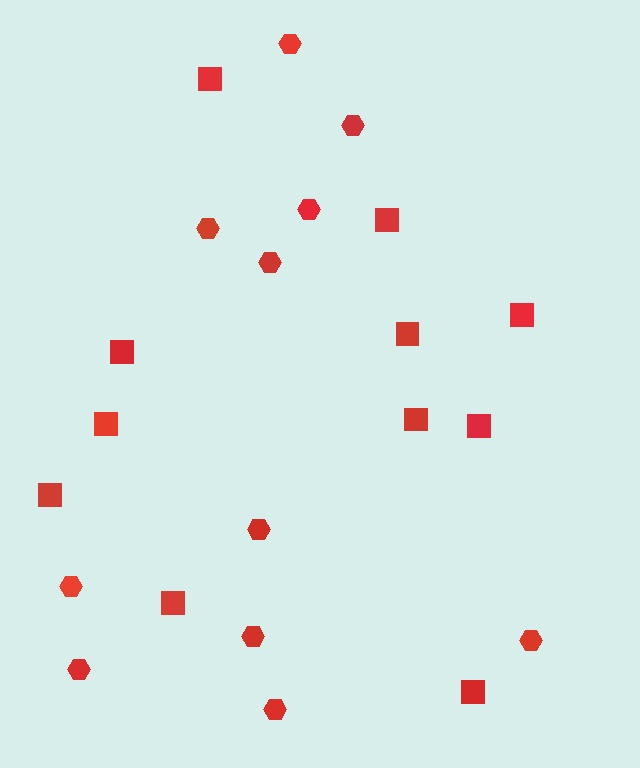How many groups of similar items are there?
There are 2 groups: one group of hexagons (11) and one group of squares (11).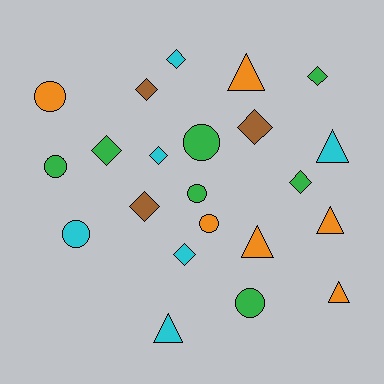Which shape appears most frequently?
Diamond, with 9 objects.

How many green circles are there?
There are 4 green circles.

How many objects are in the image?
There are 22 objects.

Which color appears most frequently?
Green, with 7 objects.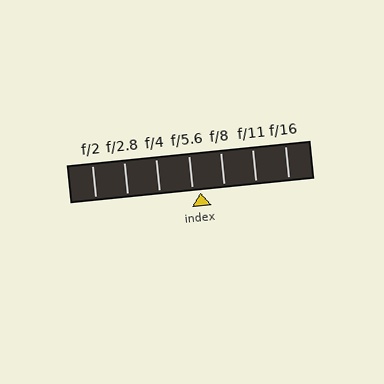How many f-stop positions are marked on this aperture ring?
There are 7 f-stop positions marked.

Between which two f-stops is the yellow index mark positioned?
The index mark is between f/5.6 and f/8.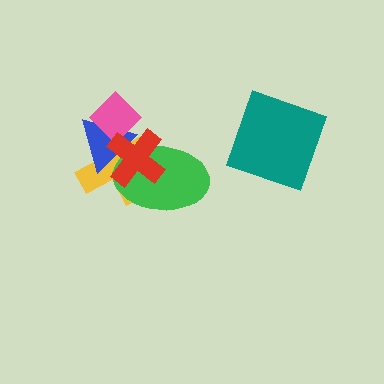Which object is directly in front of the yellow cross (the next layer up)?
The blue triangle is directly in front of the yellow cross.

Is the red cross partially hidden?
No, no other shape covers it.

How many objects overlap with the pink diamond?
3 objects overlap with the pink diamond.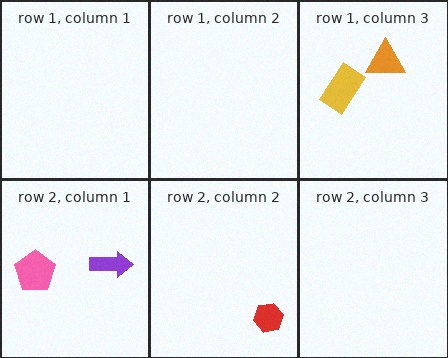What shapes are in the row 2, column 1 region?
The purple arrow, the pink pentagon.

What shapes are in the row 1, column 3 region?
The yellow rectangle, the orange triangle.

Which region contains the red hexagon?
The row 2, column 2 region.